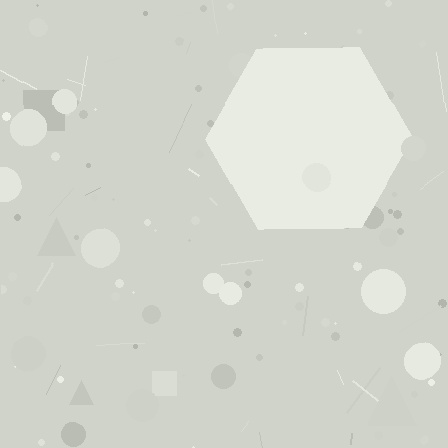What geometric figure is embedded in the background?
A hexagon is embedded in the background.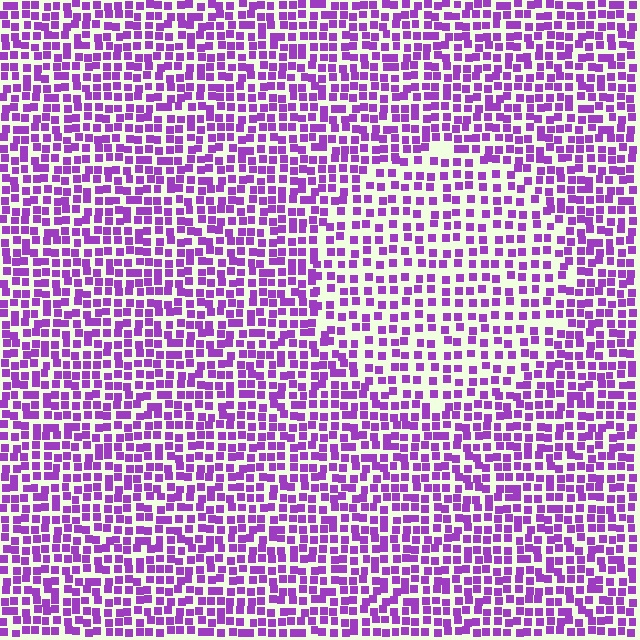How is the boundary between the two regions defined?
The boundary is defined by a change in element density (approximately 1.6x ratio). All elements are the same color, size, and shape.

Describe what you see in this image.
The image contains small purple elements arranged at two different densities. A circle-shaped region is visible where the elements are less densely packed than the surrounding area.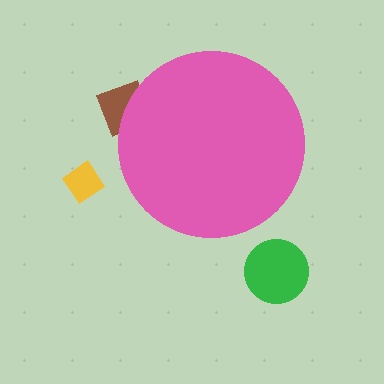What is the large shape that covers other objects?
A pink circle.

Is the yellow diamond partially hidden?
No, the yellow diamond is fully visible.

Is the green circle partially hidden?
No, the green circle is fully visible.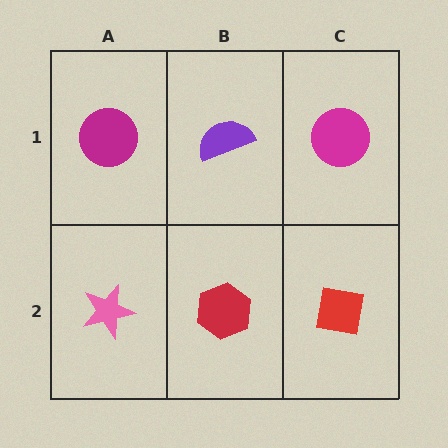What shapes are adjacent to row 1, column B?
A red hexagon (row 2, column B), a magenta circle (row 1, column A), a magenta circle (row 1, column C).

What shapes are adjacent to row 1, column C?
A red square (row 2, column C), a purple semicircle (row 1, column B).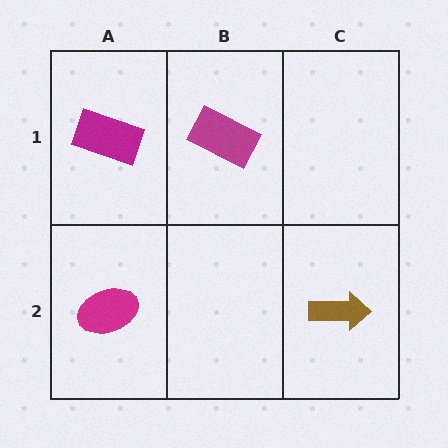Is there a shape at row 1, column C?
No, that cell is empty.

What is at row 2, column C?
A brown arrow.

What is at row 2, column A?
A magenta ellipse.